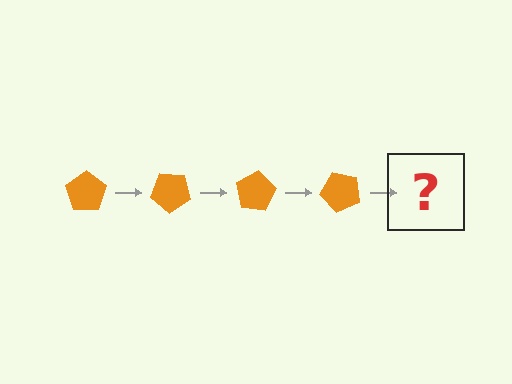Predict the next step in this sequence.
The next step is an orange pentagon rotated 160 degrees.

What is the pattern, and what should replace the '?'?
The pattern is that the pentagon rotates 40 degrees each step. The '?' should be an orange pentagon rotated 160 degrees.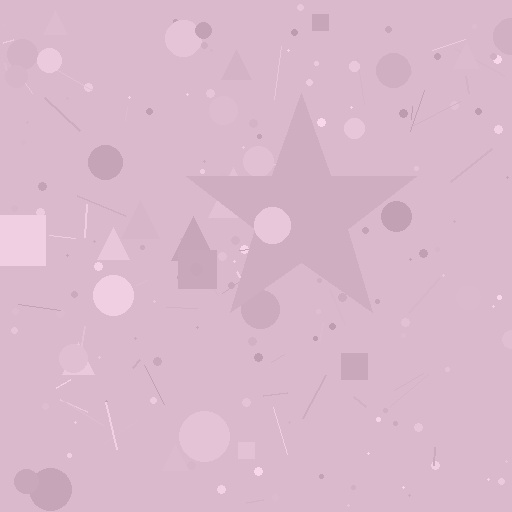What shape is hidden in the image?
A star is hidden in the image.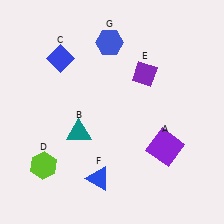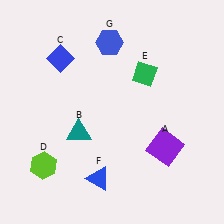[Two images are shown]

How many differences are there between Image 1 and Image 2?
There is 1 difference between the two images.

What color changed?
The diamond (E) changed from purple in Image 1 to green in Image 2.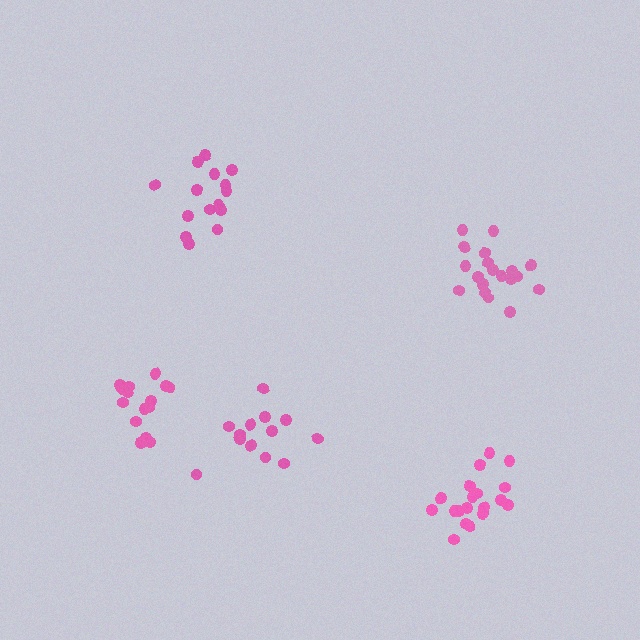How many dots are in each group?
Group 1: 13 dots, Group 2: 19 dots, Group 3: 15 dots, Group 4: 15 dots, Group 5: 19 dots (81 total).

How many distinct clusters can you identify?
There are 5 distinct clusters.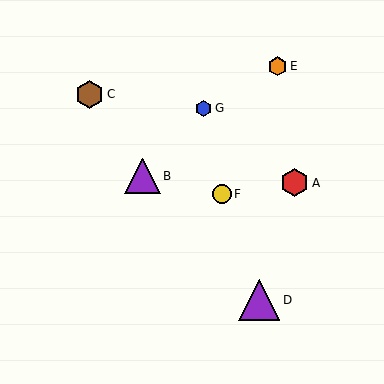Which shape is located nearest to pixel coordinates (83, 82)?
The brown hexagon (labeled C) at (90, 94) is nearest to that location.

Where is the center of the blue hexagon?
The center of the blue hexagon is at (204, 108).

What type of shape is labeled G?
Shape G is a blue hexagon.